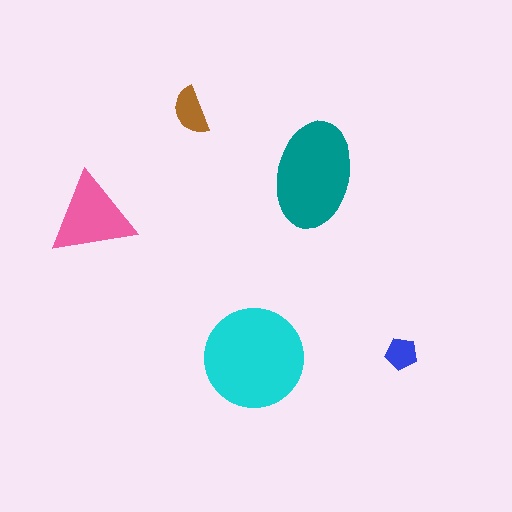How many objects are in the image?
There are 5 objects in the image.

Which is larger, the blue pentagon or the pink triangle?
The pink triangle.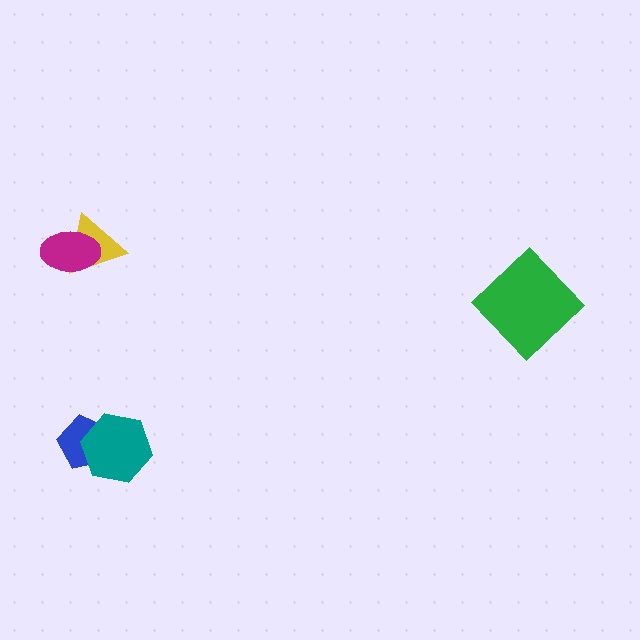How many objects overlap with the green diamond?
0 objects overlap with the green diamond.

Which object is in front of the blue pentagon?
The teal hexagon is in front of the blue pentagon.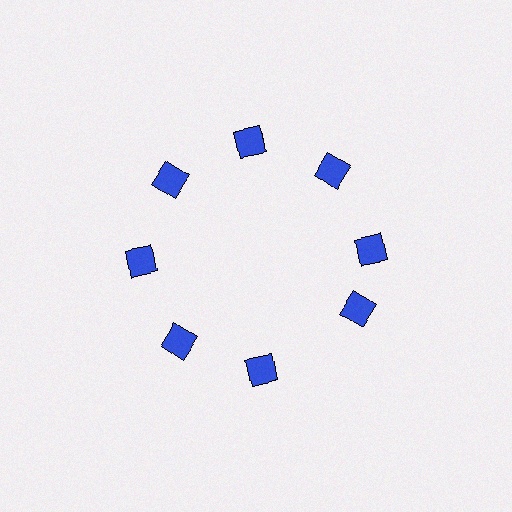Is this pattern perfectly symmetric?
No. The 8 blue squares are arranged in a ring, but one element near the 4 o'clock position is rotated out of alignment along the ring, breaking the 8-fold rotational symmetry.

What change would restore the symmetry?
The symmetry would be restored by rotating it back into even spacing with its neighbors so that all 8 squares sit at equal angles and equal distance from the center.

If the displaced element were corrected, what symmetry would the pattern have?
It would have 8-fold rotational symmetry — the pattern would map onto itself every 45 degrees.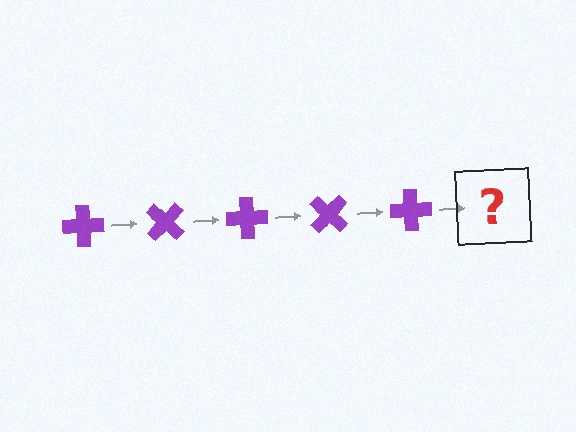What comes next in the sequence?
The next element should be a purple cross rotated 225 degrees.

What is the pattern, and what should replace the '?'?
The pattern is that the cross rotates 45 degrees each step. The '?' should be a purple cross rotated 225 degrees.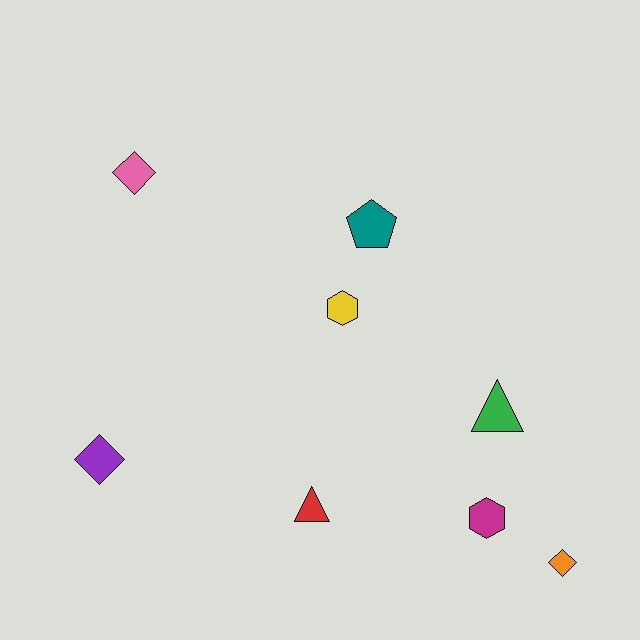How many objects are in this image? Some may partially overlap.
There are 8 objects.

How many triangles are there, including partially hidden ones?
There are 2 triangles.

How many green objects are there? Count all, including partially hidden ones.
There is 1 green object.